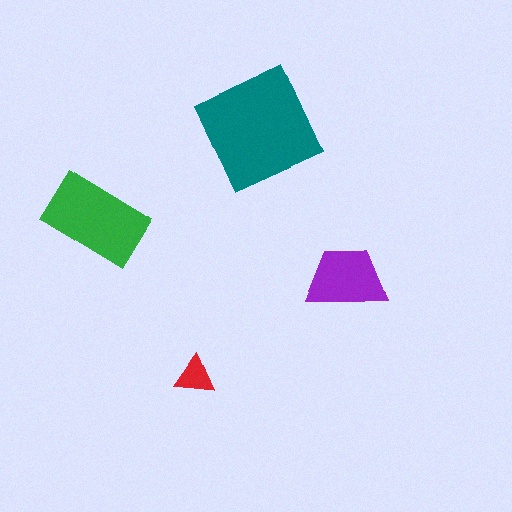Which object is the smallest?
The red triangle.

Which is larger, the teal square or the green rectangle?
The teal square.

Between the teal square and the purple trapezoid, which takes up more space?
The teal square.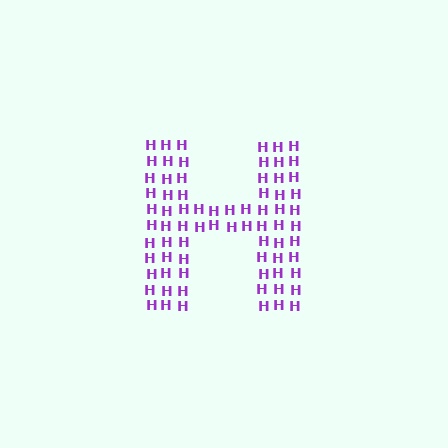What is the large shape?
The large shape is the letter H.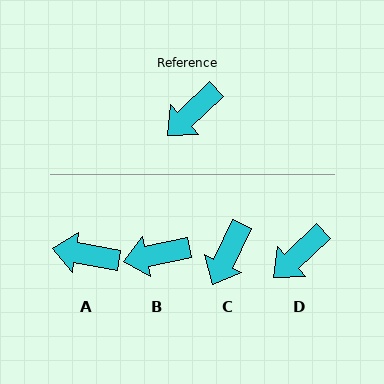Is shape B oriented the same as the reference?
No, it is off by about 32 degrees.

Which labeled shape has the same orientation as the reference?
D.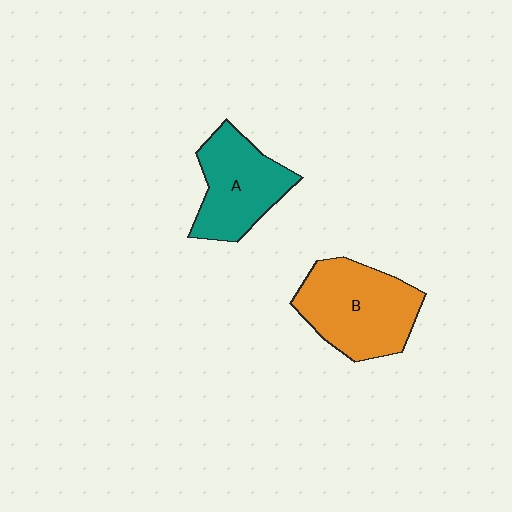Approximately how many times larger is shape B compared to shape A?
Approximately 1.2 times.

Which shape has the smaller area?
Shape A (teal).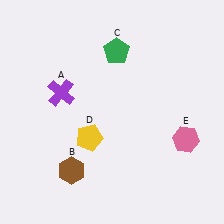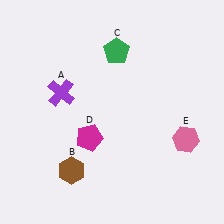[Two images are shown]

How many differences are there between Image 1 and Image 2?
There is 1 difference between the two images.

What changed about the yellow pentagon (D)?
In Image 1, D is yellow. In Image 2, it changed to magenta.